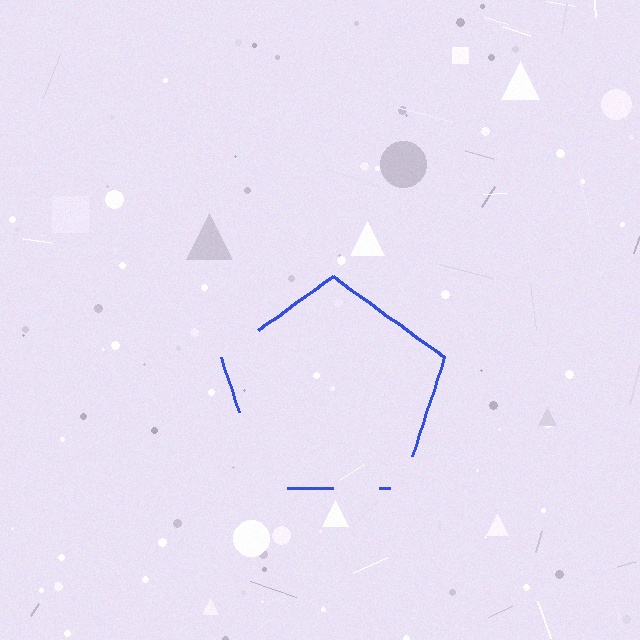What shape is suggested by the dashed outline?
The dashed outline suggests a pentagon.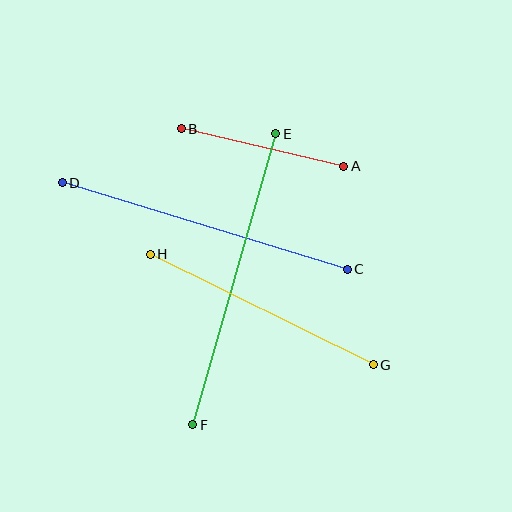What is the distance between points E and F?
The distance is approximately 303 pixels.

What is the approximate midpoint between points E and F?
The midpoint is at approximately (234, 279) pixels.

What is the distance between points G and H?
The distance is approximately 249 pixels.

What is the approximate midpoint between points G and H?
The midpoint is at approximately (262, 310) pixels.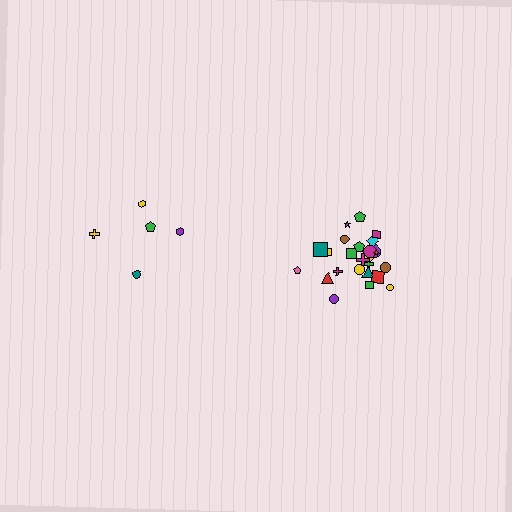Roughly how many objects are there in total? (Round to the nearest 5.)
Roughly 30 objects in total.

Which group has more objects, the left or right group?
The right group.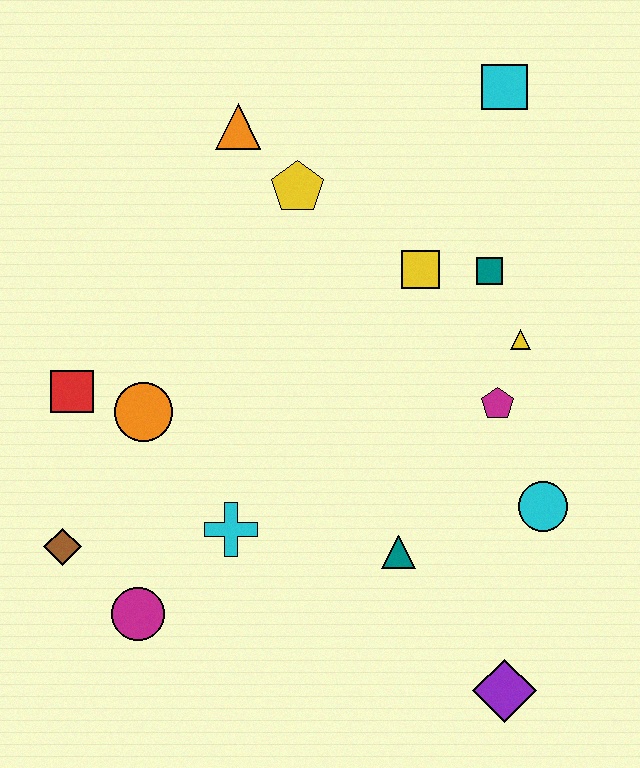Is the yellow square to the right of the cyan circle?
No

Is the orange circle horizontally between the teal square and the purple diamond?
No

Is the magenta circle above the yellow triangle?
No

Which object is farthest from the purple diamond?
The orange triangle is farthest from the purple diamond.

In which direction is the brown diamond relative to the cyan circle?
The brown diamond is to the left of the cyan circle.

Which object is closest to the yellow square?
The teal square is closest to the yellow square.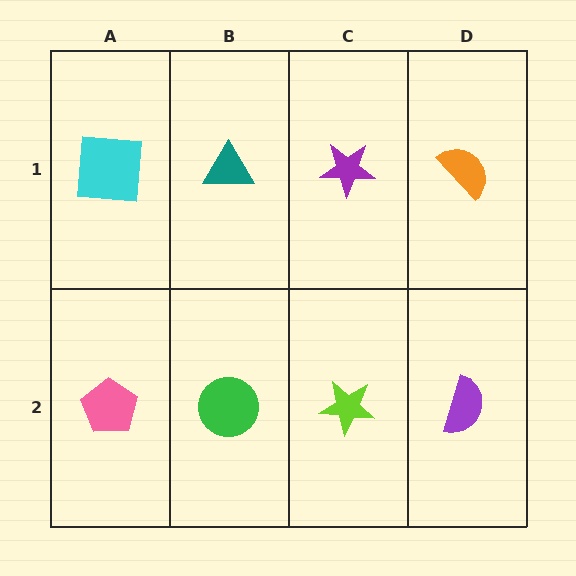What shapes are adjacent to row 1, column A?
A pink pentagon (row 2, column A), a teal triangle (row 1, column B).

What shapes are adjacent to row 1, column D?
A purple semicircle (row 2, column D), a purple star (row 1, column C).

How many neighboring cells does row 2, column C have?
3.